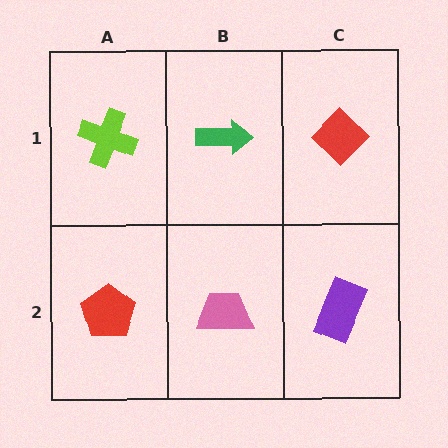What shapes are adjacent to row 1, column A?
A red pentagon (row 2, column A), a green arrow (row 1, column B).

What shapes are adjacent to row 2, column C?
A red diamond (row 1, column C), a pink trapezoid (row 2, column B).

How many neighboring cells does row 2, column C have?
2.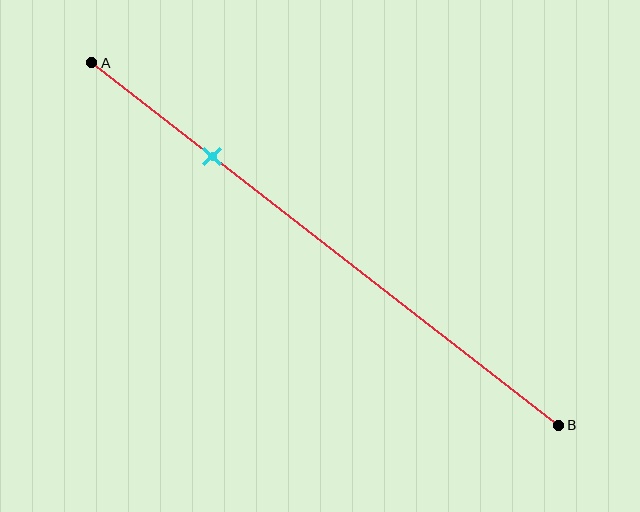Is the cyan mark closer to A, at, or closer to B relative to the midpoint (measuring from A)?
The cyan mark is closer to point A than the midpoint of segment AB.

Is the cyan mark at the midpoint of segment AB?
No, the mark is at about 25% from A, not at the 50% midpoint.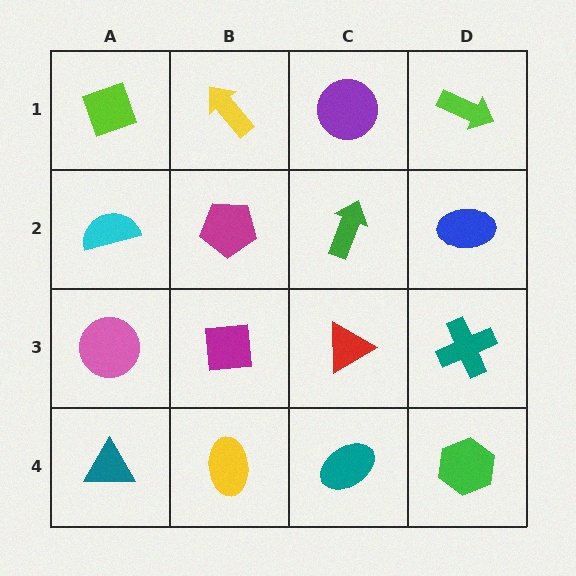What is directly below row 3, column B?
A yellow ellipse.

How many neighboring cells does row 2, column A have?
3.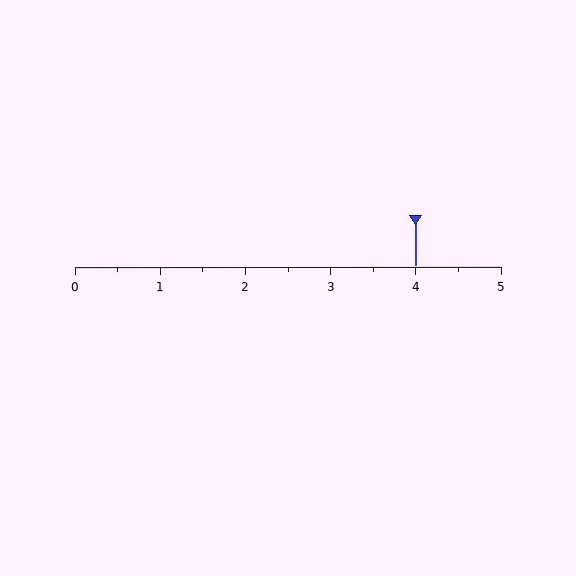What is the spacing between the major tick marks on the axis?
The major ticks are spaced 1 apart.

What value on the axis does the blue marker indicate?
The marker indicates approximately 4.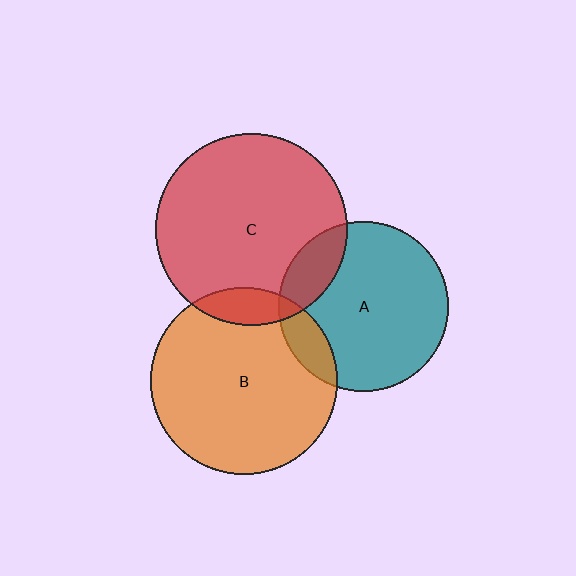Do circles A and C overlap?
Yes.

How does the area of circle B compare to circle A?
Approximately 1.2 times.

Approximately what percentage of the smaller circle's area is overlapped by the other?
Approximately 15%.